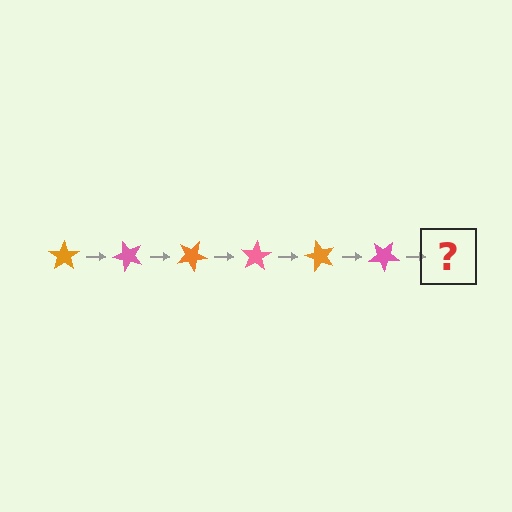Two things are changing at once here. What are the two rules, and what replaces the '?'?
The two rules are that it rotates 50 degrees each step and the color cycles through orange and pink. The '?' should be an orange star, rotated 300 degrees from the start.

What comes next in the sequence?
The next element should be an orange star, rotated 300 degrees from the start.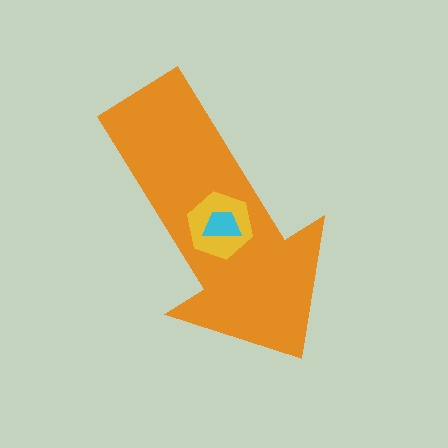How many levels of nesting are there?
3.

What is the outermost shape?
The orange arrow.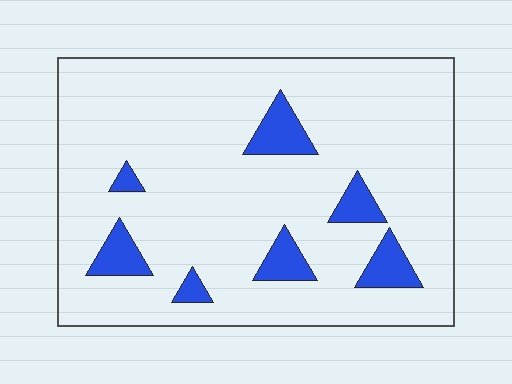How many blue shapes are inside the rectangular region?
7.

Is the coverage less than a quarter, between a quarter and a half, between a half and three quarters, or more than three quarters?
Less than a quarter.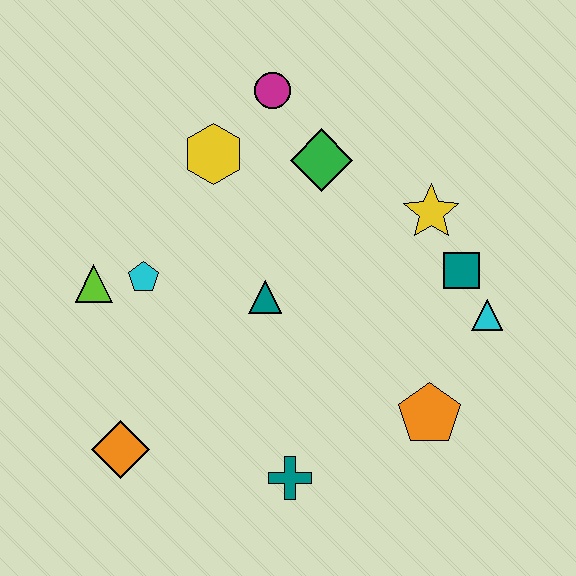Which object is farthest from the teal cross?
The magenta circle is farthest from the teal cross.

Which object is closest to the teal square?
The cyan triangle is closest to the teal square.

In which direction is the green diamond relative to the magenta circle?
The green diamond is below the magenta circle.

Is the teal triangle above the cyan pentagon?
No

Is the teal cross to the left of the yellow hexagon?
No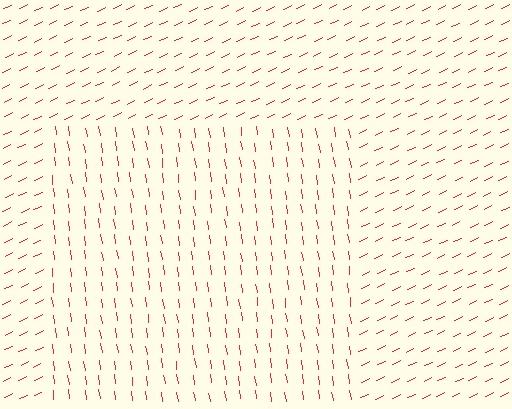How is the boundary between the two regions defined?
The boundary is defined purely by a change in line orientation (approximately 73 degrees difference). All lines are the same color and thickness.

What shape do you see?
I see a rectangle.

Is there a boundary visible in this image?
Yes, there is a texture boundary formed by a change in line orientation.